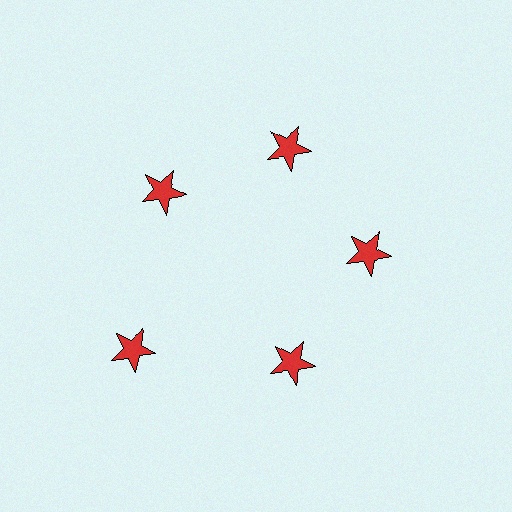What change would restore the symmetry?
The symmetry would be restored by moving it inward, back onto the ring so that all 5 stars sit at equal angles and equal distance from the center.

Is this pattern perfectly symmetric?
No. The 5 red stars are arranged in a ring, but one element near the 8 o'clock position is pushed outward from the center, breaking the 5-fold rotational symmetry.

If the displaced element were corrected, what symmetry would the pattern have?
It would have 5-fold rotational symmetry — the pattern would map onto itself every 72 degrees.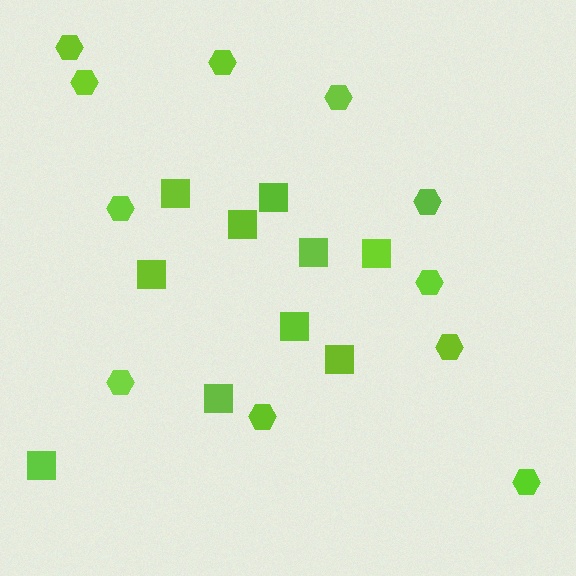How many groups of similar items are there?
There are 2 groups: one group of hexagons (11) and one group of squares (10).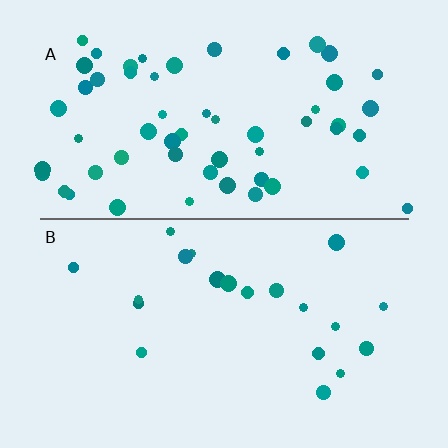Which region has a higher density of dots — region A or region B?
A (the top).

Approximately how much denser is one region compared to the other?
Approximately 2.7× — region A over region B.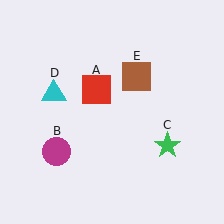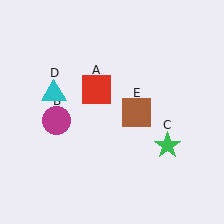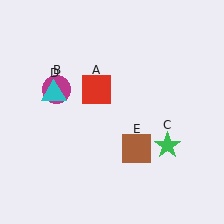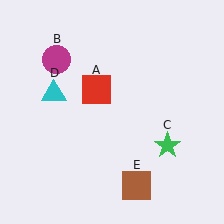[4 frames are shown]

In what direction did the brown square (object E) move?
The brown square (object E) moved down.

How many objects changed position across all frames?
2 objects changed position: magenta circle (object B), brown square (object E).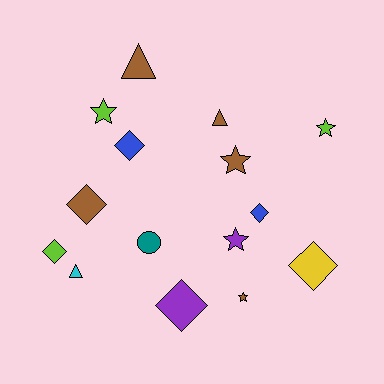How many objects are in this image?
There are 15 objects.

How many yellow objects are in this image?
There is 1 yellow object.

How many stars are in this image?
There are 5 stars.